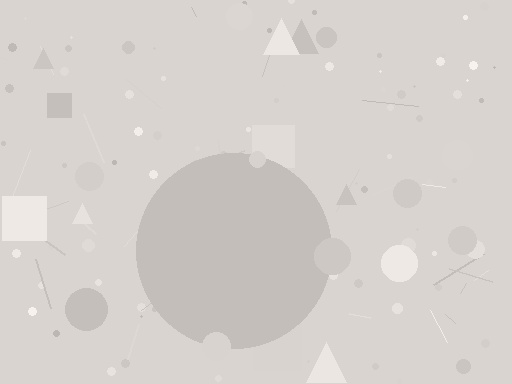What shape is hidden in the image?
A circle is hidden in the image.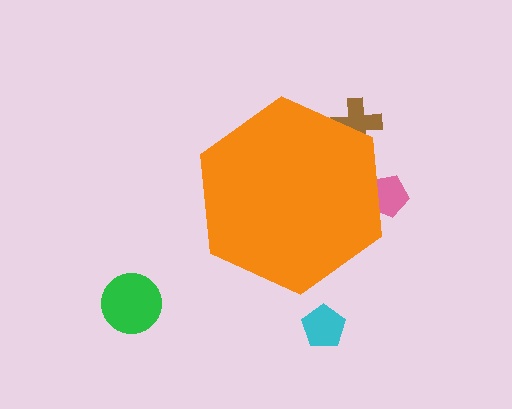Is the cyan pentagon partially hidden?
No, the cyan pentagon is fully visible.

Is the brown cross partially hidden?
Yes, the brown cross is partially hidden behind the orange hexagon.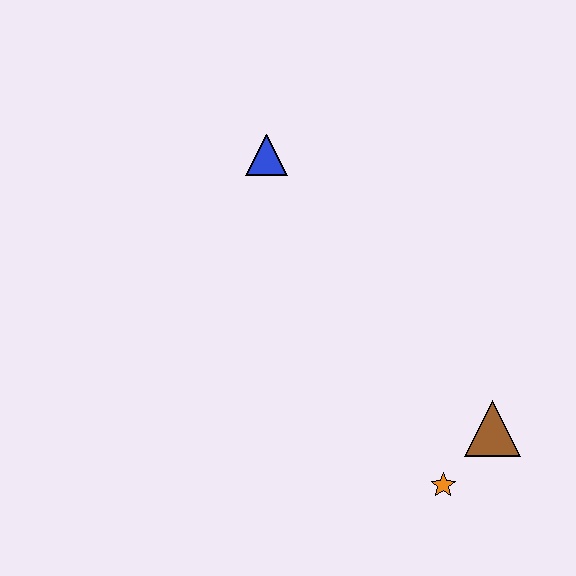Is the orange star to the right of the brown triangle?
No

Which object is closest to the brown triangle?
The orange star is closest to the brown triangle.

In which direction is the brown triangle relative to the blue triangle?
The brown triangle is below the blue triangle.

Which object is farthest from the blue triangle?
The orange star is farthest from the blue triangle.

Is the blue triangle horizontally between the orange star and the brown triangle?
No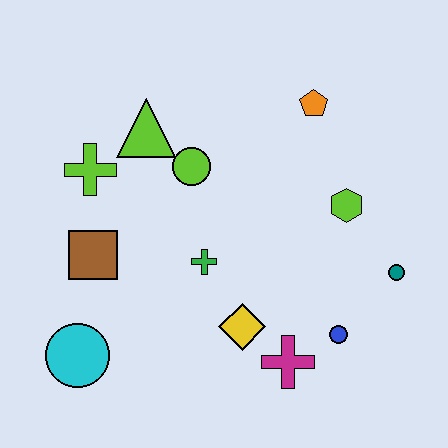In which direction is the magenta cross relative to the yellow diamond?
The magenta cross is to the right of the yellow diamond.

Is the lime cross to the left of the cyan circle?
No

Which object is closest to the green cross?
The yellow diamond is closest to the green cross.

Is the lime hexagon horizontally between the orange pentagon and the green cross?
No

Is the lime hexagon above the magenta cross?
Yes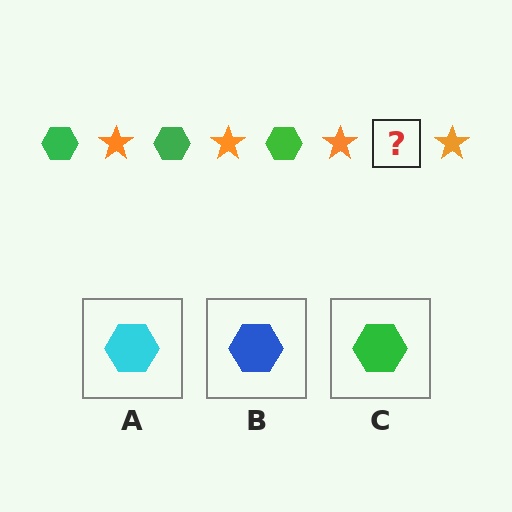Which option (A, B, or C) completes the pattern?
C.